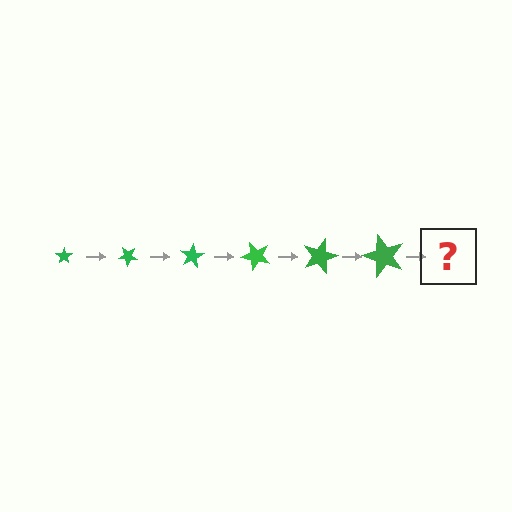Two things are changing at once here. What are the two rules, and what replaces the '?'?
The two rules are that the star grows larger each step and it rotates 40 degrees each step. The '?' should be a star, larger than the previous one and rotated 240 degrees from the start.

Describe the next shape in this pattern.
It should be a star, larger than the previous one and rotated 240 degrees from the start.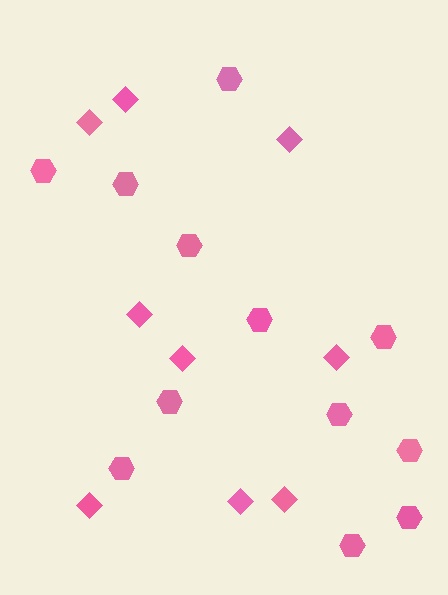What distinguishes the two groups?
There are 2 groups: one group of hexagons (12) and one group of diamonds (9).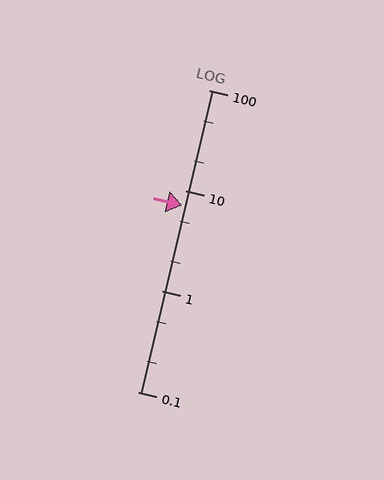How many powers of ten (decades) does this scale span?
The scale spans 3 decades, from 0.1 to 100.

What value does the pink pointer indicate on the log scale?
The pointer indicates approximately 7.2.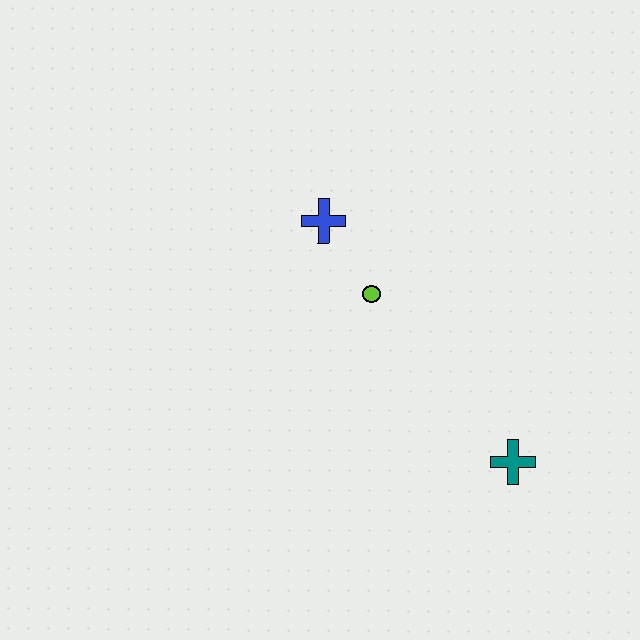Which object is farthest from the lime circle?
The teal cross is farthest from the lime circle.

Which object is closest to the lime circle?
The blue cross is closest to the lime circle.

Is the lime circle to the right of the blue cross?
Yes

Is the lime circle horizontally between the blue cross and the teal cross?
Yes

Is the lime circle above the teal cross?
Yes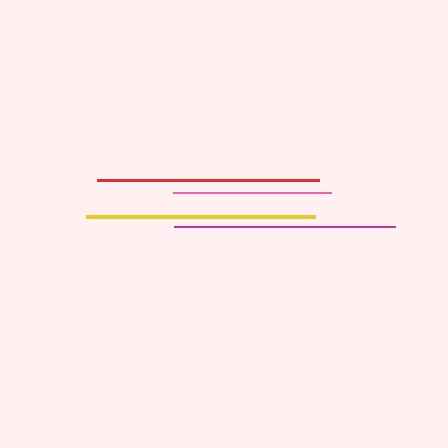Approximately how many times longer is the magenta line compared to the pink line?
The magenta line is approximately 1.4 times the length of the pink line.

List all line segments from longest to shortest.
From longest to shortest: yellow, red, magenta, pink.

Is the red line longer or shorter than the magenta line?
The red line is longer than the magenta line.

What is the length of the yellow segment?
The yellow segment is approximately 229 pixels long.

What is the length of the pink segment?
The pink segment is approximately 158 pixels long.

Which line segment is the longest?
The yellow line is the longest at approximately 229 pixels.